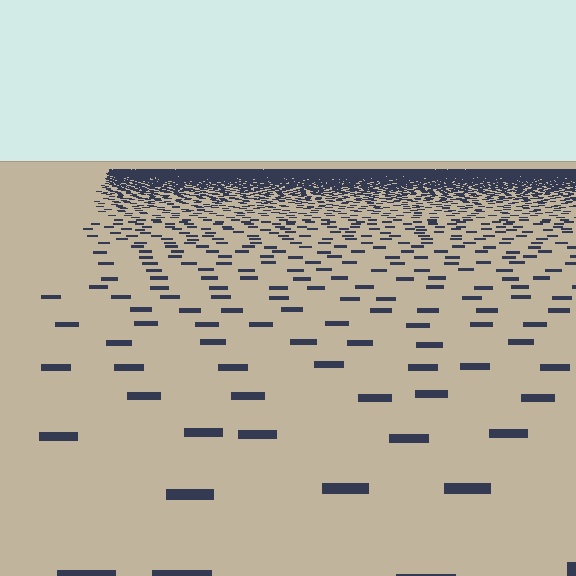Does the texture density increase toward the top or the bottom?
Density increases toward the top.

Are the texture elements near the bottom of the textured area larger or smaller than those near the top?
Larger. Near the bottom, elements are closer to the viewer and appear at a bigger on-screen size.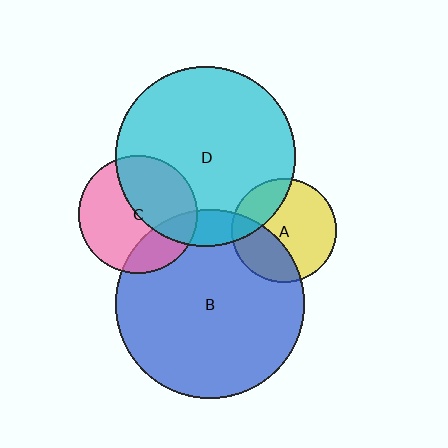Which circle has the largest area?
Circle B (blue).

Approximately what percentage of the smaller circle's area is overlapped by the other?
Approximately 25%.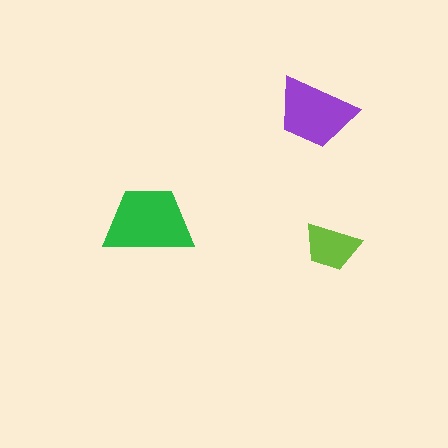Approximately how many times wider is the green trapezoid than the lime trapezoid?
About 1.5 times wider.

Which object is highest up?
The purple trapezoid is topmost.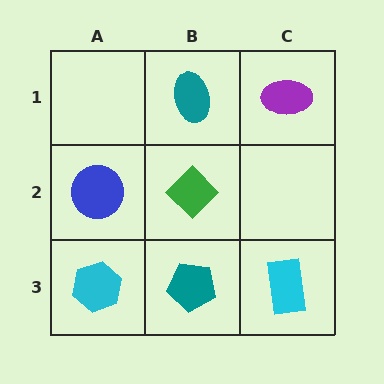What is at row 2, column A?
A blue circle.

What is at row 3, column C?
A cyan rectangle.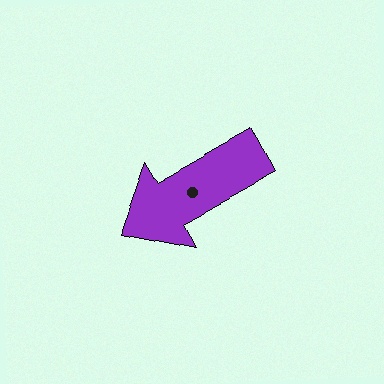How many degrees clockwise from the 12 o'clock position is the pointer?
Approximately 241 degrees.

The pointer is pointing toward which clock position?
Roughly 8 o'clock.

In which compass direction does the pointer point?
Southwest.